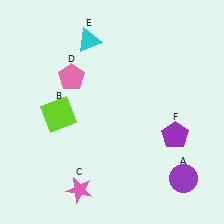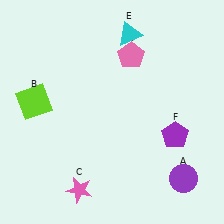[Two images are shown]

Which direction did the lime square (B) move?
The lime square (B) moved left.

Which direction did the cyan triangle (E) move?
The cyan triangle (E) moved right.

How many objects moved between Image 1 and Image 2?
3 objects moved between the two images.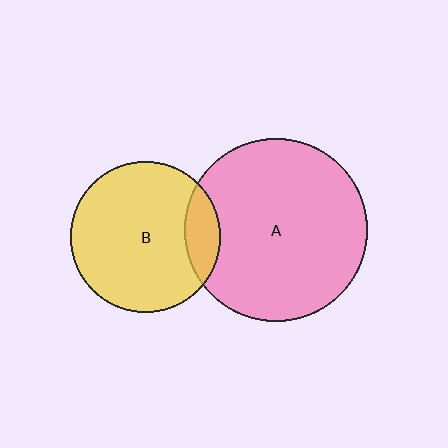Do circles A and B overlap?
Yes.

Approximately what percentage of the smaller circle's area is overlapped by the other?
Approximately 15%.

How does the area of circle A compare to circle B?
Approximately 1.5 times.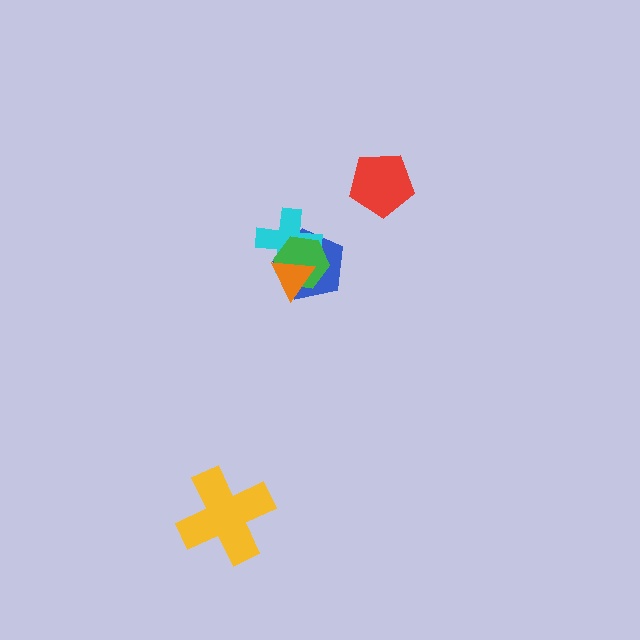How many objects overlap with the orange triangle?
3 objects overlap with the orange triangle.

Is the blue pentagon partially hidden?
Yes, it is partially covered by another shape.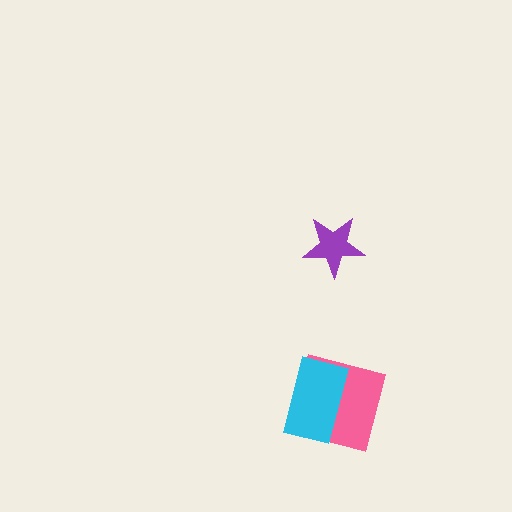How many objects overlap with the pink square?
1 object overlaps with the pink square.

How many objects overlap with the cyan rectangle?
1 object overlaps with the cyan rectangle.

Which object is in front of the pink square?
The cyan rectangle is in front of the pink square.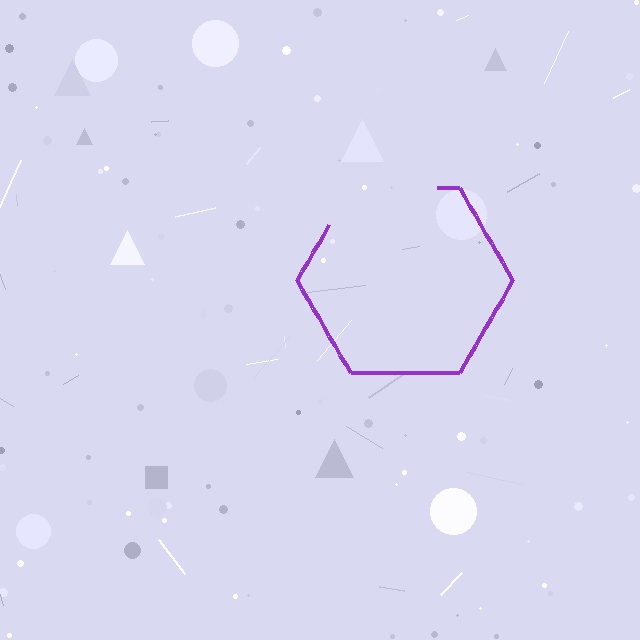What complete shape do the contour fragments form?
The contour fragments form a hexagon.